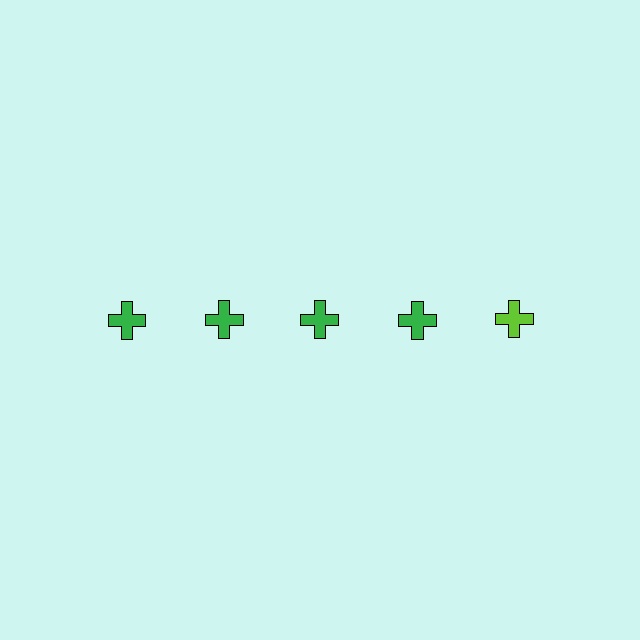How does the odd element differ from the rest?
It has a different color: lime instead of green.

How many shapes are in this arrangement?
There are 5 shapes arranged in a grid pattern.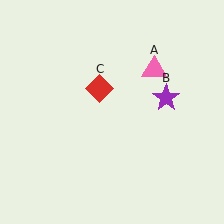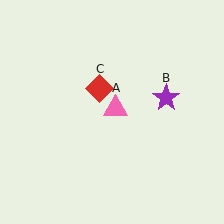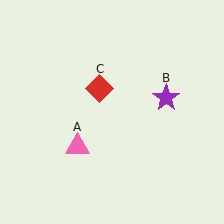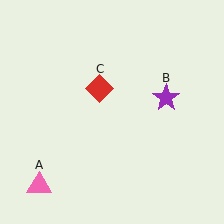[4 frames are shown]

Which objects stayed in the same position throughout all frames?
Purple star (object B) and red diamond (object C) remained stationary.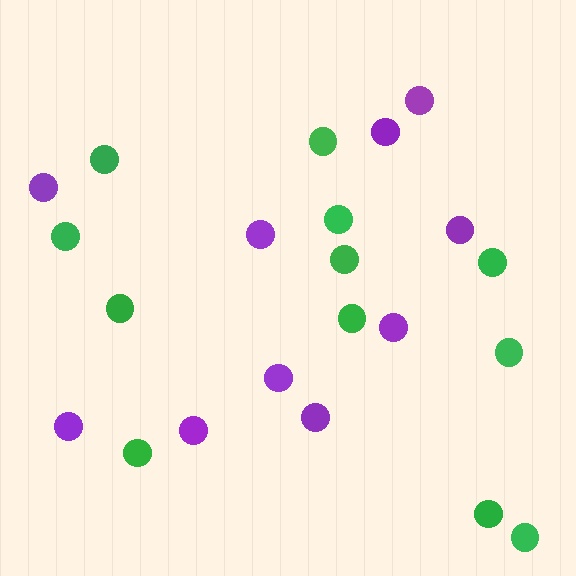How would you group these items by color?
There are 2 groups: one group of green circles (12) and one group of purple circles (10).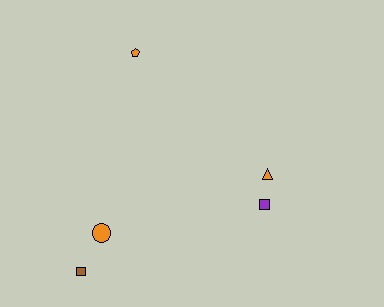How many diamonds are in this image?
There are no diamonds.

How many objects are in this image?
There are 5 objects.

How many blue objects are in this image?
There are no blue objects.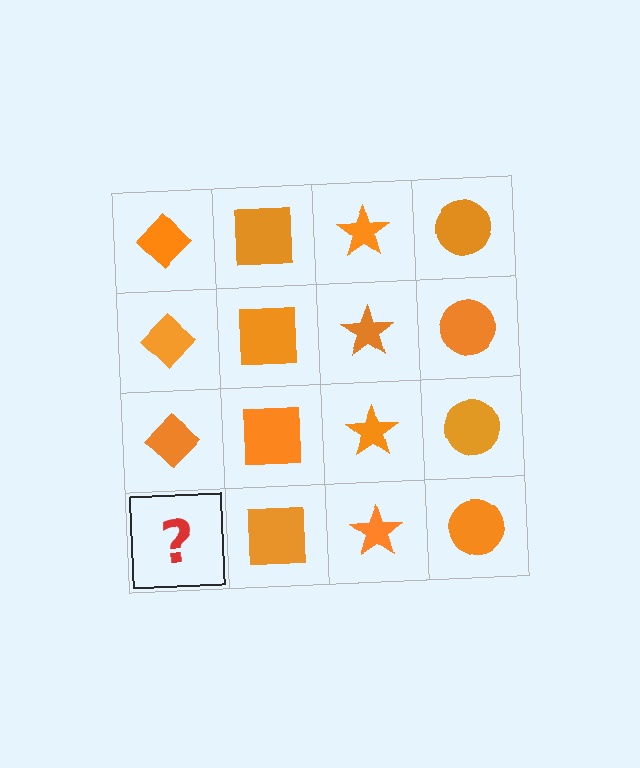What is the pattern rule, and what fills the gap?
The rule is that each column has a consistent shape. The gap should be filled with an orange diamond.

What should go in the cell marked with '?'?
The missing cell should contain an orange diamond.